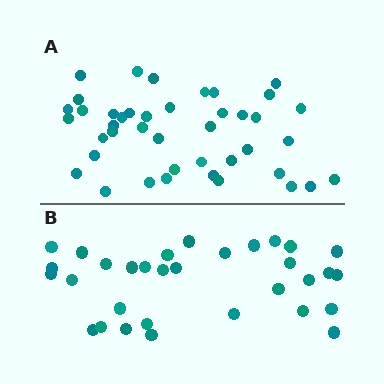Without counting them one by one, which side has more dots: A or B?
Region A (the top region) has more dots.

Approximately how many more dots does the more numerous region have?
Region A has roughly 10 or so more dots than region B.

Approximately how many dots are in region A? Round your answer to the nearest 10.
About 40 dots. (The exact count is 42, which rounds to 40.)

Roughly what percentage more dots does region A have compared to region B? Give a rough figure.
About 30% more.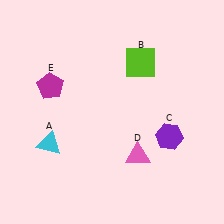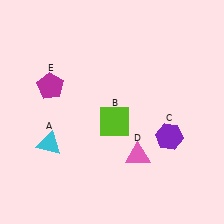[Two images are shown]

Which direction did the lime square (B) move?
The lime square (B) moved down.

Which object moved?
The lime square (B) moved down.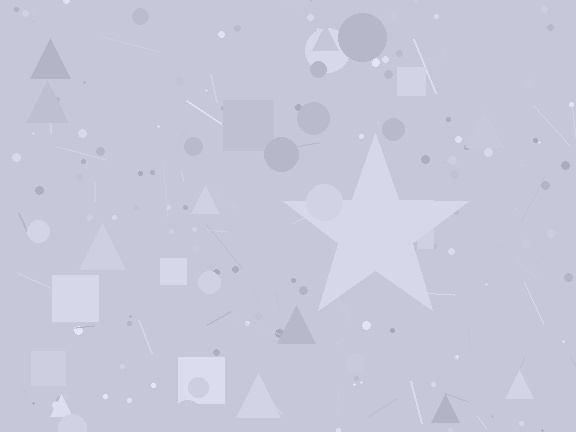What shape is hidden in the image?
A star is hidden in the image.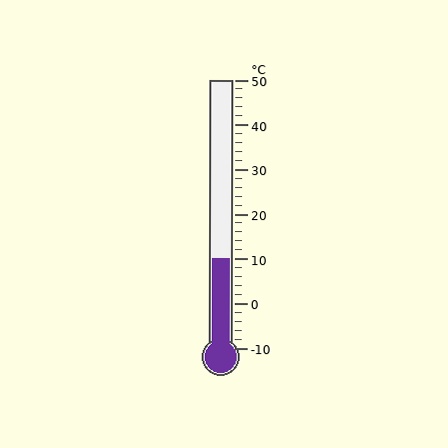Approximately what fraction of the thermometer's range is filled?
The thermometer is filled to approximately 35% of its range.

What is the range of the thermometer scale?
The thermometer scale ranges from -10°C to 50°C.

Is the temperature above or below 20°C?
The temperature is below 20°C.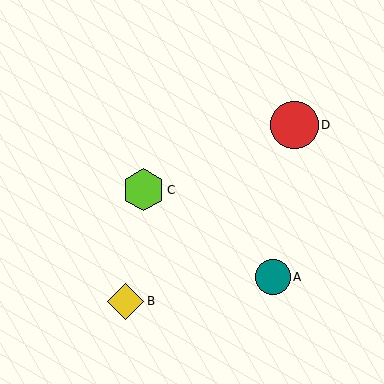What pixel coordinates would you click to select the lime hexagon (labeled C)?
Click at (143, 190) to select the lime hexagon C.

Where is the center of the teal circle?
The center of the teal circle is at (273, 277).